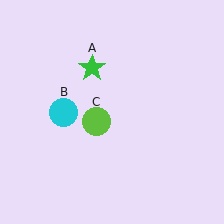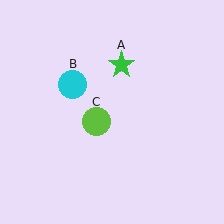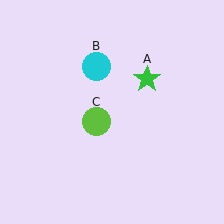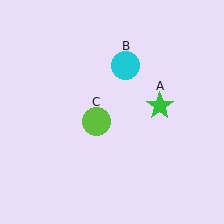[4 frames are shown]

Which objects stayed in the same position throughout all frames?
Lime circle (object C) remained stationary.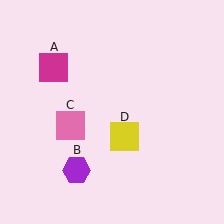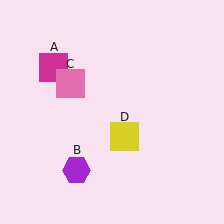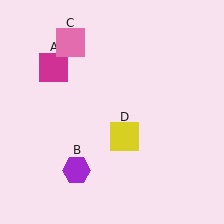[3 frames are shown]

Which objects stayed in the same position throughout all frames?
Magenta square (object A) and purple hexagon (object B) and yellow square (object D) remained stationary.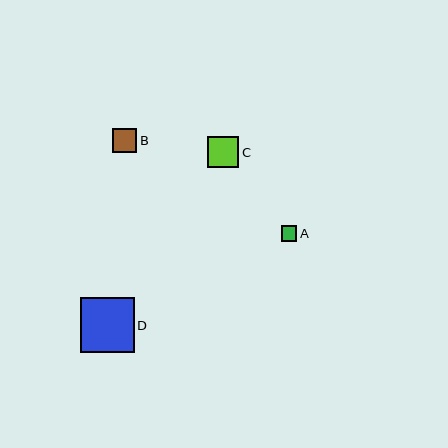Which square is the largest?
Square D is the largest with a size of approximately 54 pixels.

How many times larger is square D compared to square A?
Square D is approximately 3.5 times the size of square A.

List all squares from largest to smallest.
From largest to smallest: D, C, B, A.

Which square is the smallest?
Square A is the smallest with a size of approximately 16 pixels.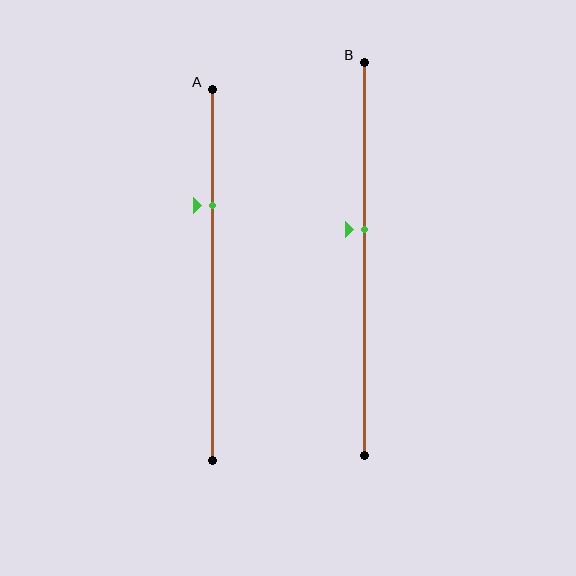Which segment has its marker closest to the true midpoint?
Segment B has its marker closest to the true midpoint.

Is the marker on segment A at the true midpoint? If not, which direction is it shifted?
No, the marker on segment A is shifted upward by about 19% of the segment length.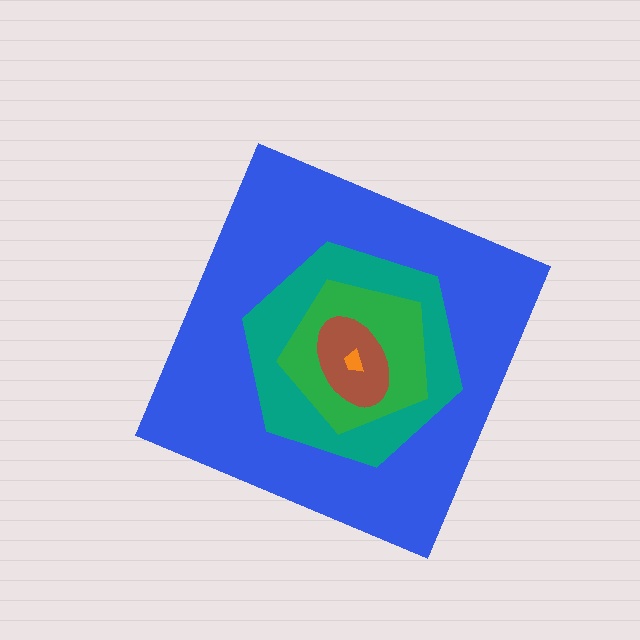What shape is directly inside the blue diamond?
The teal hexagon.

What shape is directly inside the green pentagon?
The brown ellipse.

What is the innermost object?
The orange trapezoid.